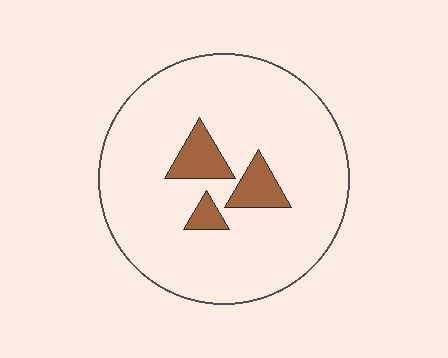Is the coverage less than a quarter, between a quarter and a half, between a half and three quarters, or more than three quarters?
Less than a quarter.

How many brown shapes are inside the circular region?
3.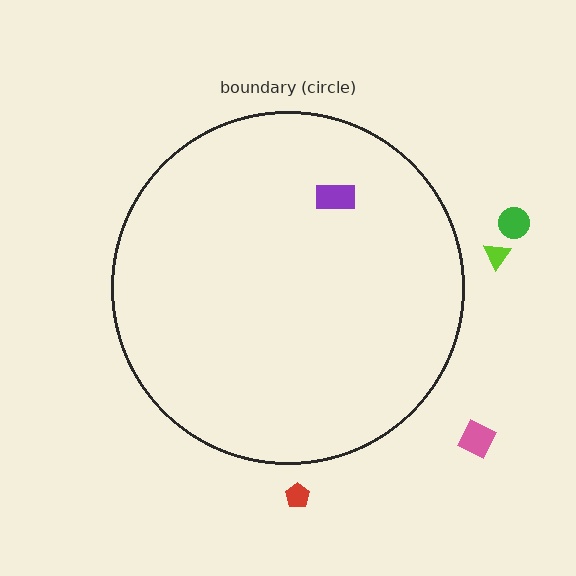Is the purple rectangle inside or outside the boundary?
Inside.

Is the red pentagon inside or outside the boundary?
Outside.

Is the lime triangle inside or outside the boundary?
Outside.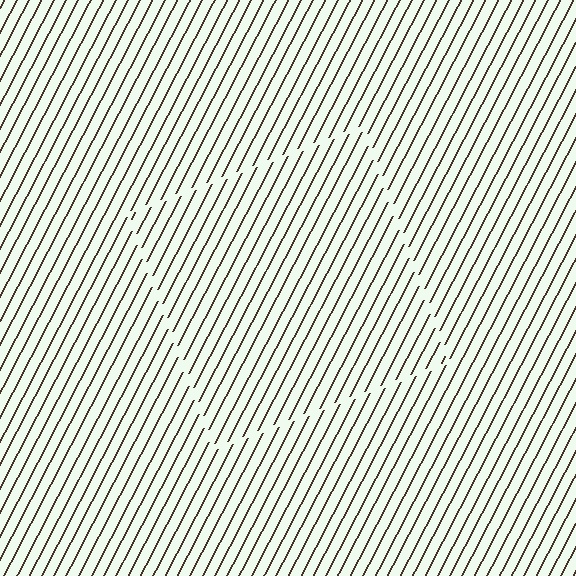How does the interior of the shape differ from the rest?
The interior of the shape contains the same grating, shifted by half a period — the contour is defined by the phase discontinuity where line-ends from the inner and outer gratings abut.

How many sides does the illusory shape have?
4 sides — the line-ends trace a square.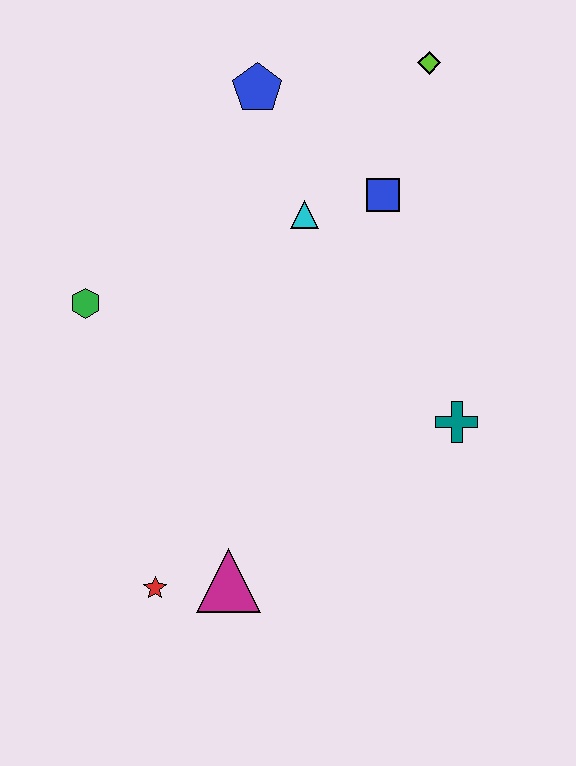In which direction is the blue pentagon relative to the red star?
The blue pentagon is above the red star.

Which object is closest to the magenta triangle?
The red star is closest to the magenta triangle.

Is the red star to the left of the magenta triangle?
Yes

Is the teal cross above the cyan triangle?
No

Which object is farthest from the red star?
The lime diamond is farthest from the red star.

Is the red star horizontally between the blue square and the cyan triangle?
No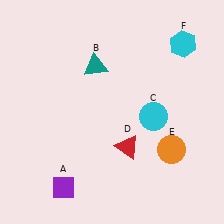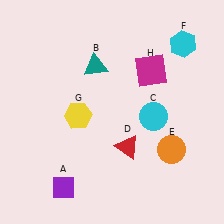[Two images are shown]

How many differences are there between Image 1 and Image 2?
There are 2 differences between the two images.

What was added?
A yellow hexagon (G), a magenta square (H) were added in Image 2.